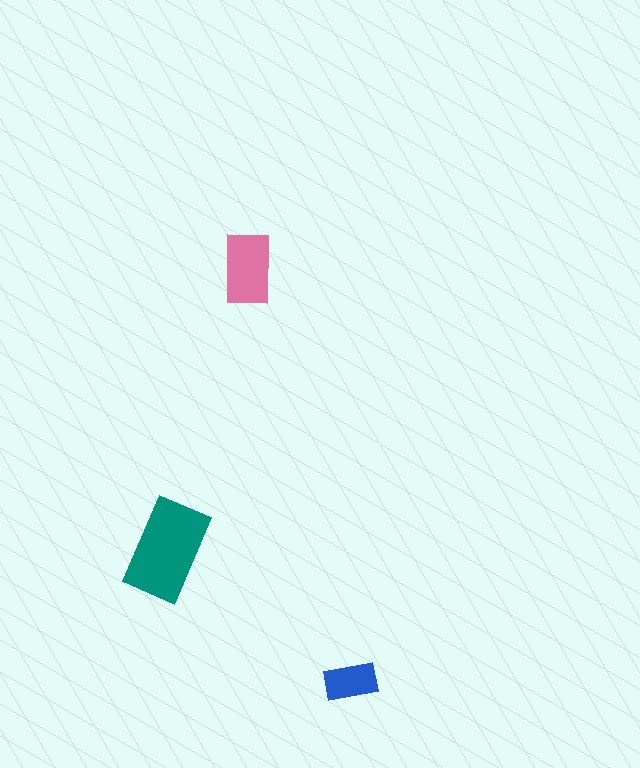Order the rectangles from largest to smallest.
the teal one, the pink one, the blue one.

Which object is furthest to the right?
The blue rectangle is rightmost.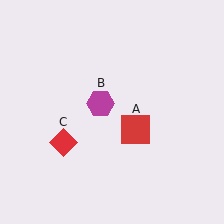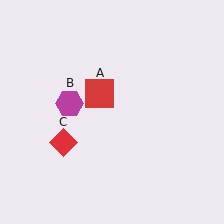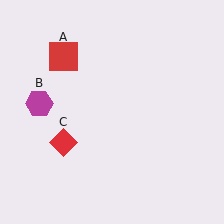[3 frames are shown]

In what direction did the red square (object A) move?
The red square (object A) moved up and to the left.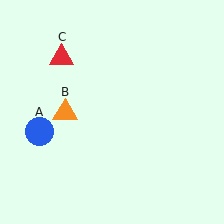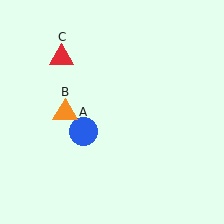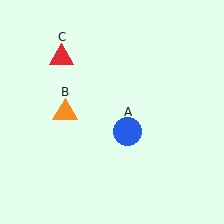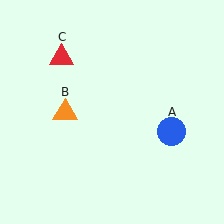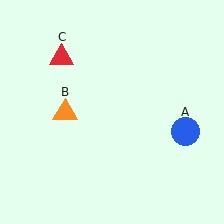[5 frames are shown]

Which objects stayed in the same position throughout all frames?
Orange triangle (object B) and red triangle (object C) remained stationary.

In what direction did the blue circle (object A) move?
The blue circle (object A) moved right.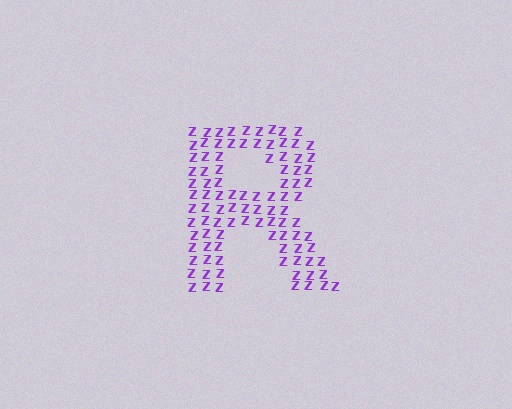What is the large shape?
The large shape is the letter R.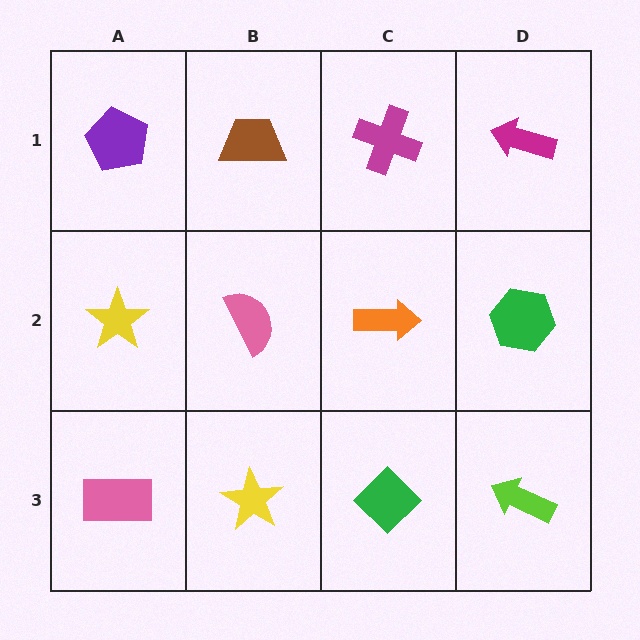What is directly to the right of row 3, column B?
A green diamond.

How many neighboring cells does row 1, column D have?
2.